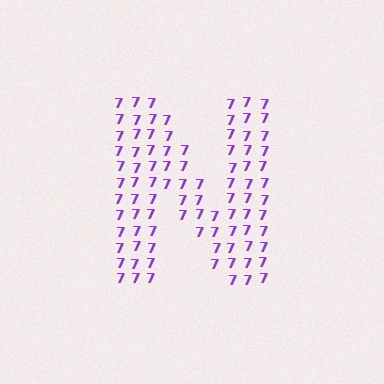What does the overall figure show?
The overall figure shows the letter N.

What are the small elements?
The small elements are digit 7's.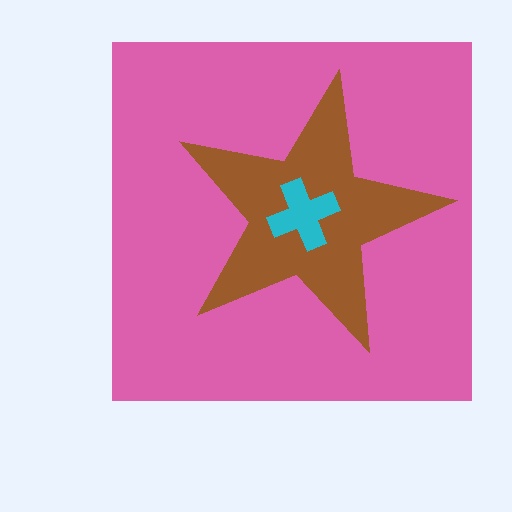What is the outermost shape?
The pink square.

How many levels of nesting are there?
3.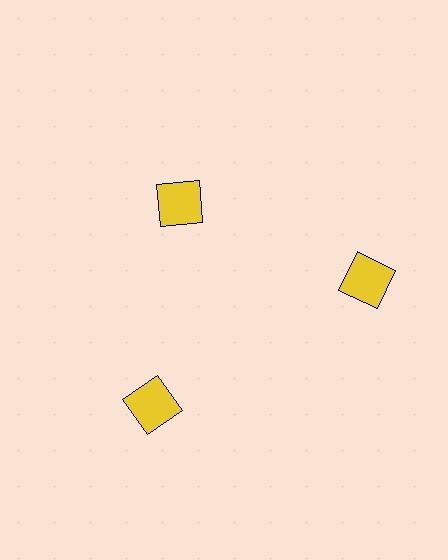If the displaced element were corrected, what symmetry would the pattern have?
It would have 3-fold rotational symmetry — the pattern would map onto itself every 120 degrees.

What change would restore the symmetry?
The symmetry would be restored by moving it outward, back onto the ring so that all 3 squares sit at equal angles and equal distance from the center.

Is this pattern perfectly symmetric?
No. The 3 yellow squares are arranged in a ring, but one element near the 11 o'clock position is pulled inward toward the center, breaking the 3-fold rotational symmetry.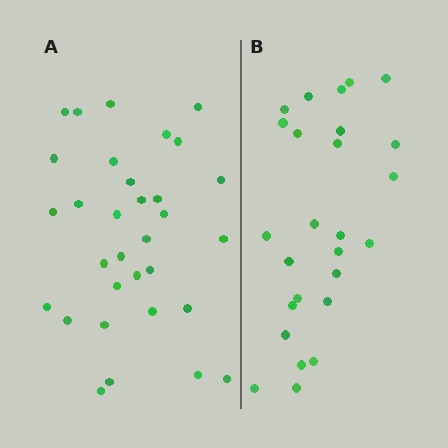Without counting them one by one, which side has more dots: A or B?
Region A (the left region) has more dots.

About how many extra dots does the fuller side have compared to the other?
Region A has about 6 more dots than region B.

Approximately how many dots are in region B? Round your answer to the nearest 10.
About 30 dots. (The exact count is 26, which rounds to 30.)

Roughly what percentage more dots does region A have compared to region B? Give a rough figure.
About 25% more.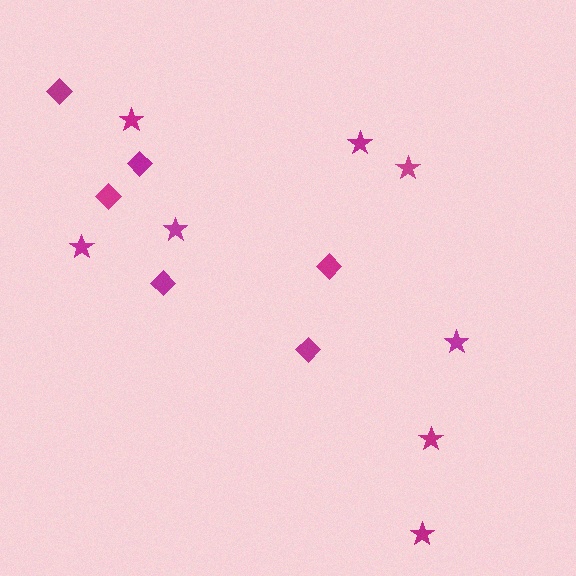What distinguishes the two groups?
There are 2 groups: one group of stars (8) and one group of diamonds (6).